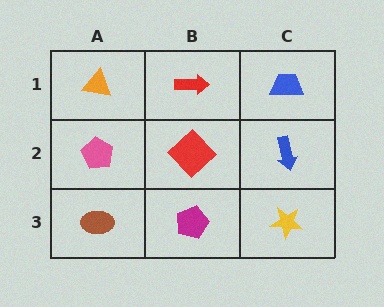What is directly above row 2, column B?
A red arrow.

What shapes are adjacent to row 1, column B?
A red diamond (row 2, column B), an orange triangle (row 1, column A), a blue trapezoid (row 1, column C).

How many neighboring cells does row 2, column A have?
3.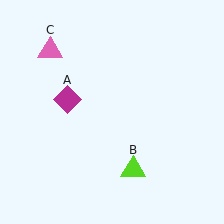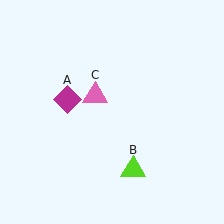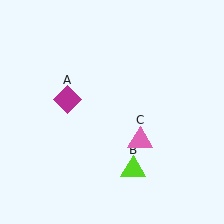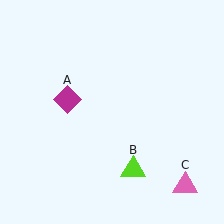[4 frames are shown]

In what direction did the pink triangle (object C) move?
The pink triangle (object C) moved down and to the right.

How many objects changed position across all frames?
1 object changed position: pink triangle (object C).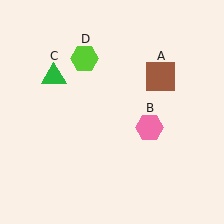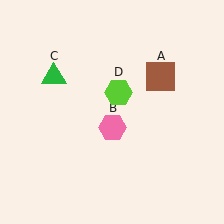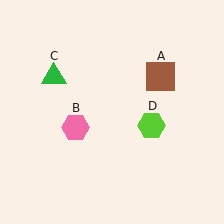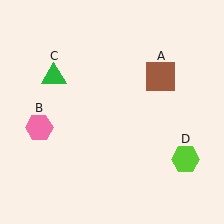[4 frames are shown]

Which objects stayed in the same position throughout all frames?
Brown square (object A) and green triangle (object C) remained stationary.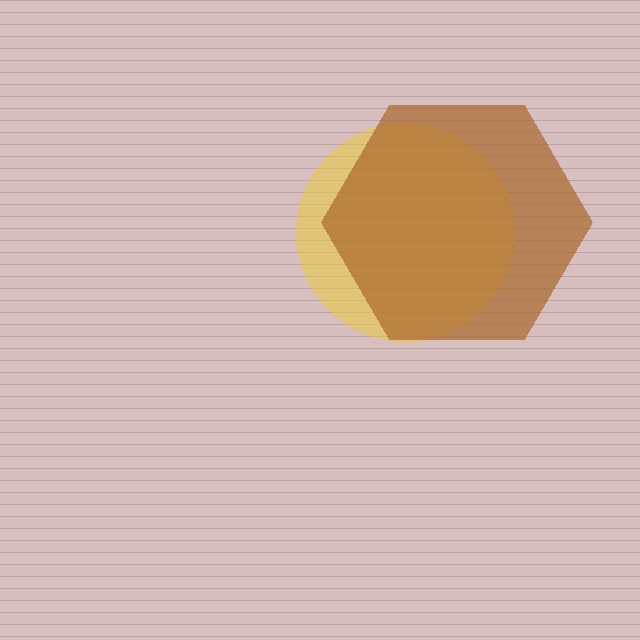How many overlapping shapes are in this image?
There are 2 overlapping shapes in the image.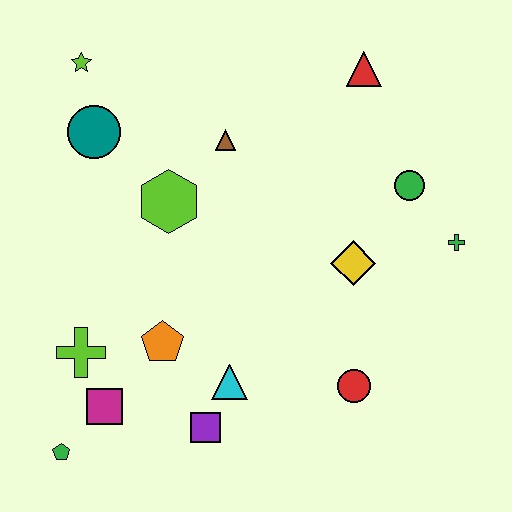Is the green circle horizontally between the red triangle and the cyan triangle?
No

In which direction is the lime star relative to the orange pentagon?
The lime star is above the orange pentagon.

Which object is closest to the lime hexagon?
The brown triangle is closest to the lime hexagon.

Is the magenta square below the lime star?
Yes